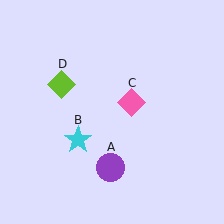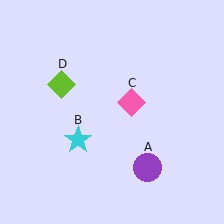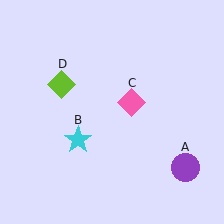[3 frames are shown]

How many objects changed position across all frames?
1 object changed position: purple circle (object A).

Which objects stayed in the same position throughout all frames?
Cyan star (object B) and pink diamond (object C) and lime diamond (object D) remained stationary.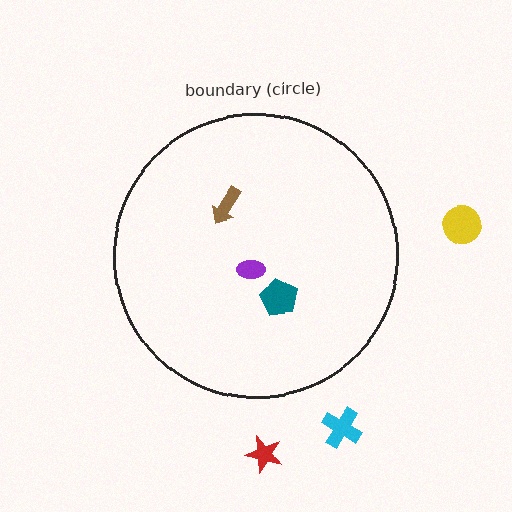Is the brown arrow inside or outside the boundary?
Inside.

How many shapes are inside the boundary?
3 inside, 3 outside.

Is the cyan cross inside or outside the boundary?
Outside.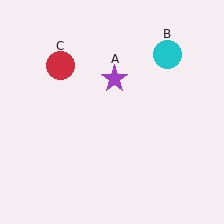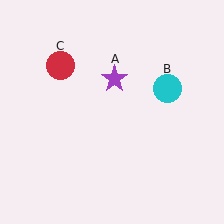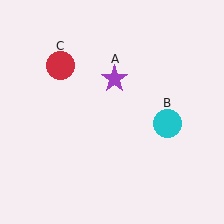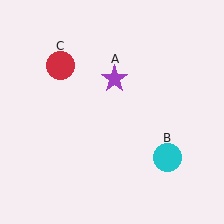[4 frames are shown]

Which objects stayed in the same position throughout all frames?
Purple star (object A) and red circle (object C) remained stationary.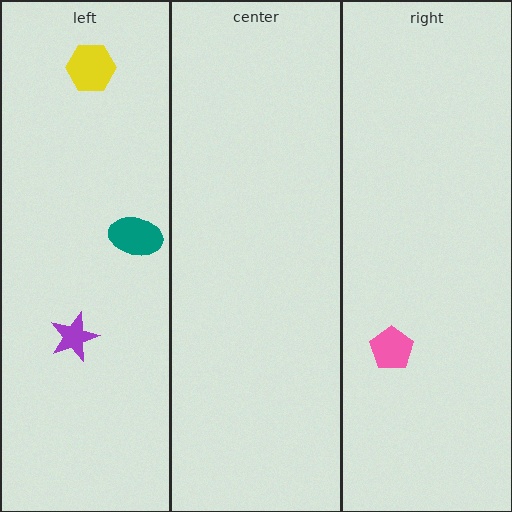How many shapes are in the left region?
3.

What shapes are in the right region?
The pink pentagon.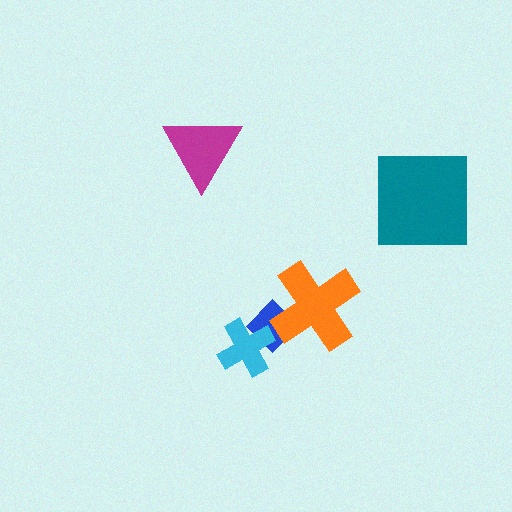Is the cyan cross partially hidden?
No, no other shape covers it.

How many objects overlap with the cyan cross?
1 object overlaps with the cyan cross.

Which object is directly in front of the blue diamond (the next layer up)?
The orange cross is directly in front of the blue diamond.